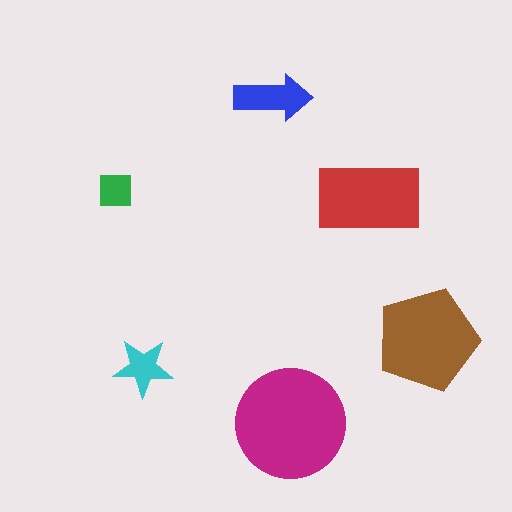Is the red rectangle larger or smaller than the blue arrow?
Larger.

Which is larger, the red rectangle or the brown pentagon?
The brown pentagon.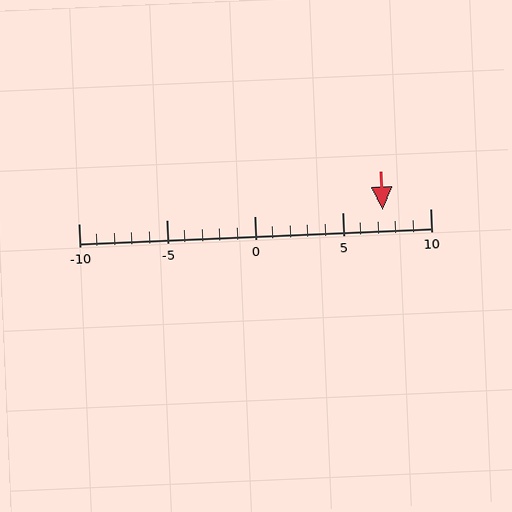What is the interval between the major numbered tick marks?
The major tick marks are spaced 5 units apart.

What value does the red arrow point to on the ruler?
The red arrow points to approximately 7.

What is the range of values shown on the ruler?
The ruler shows values from -10 to 10.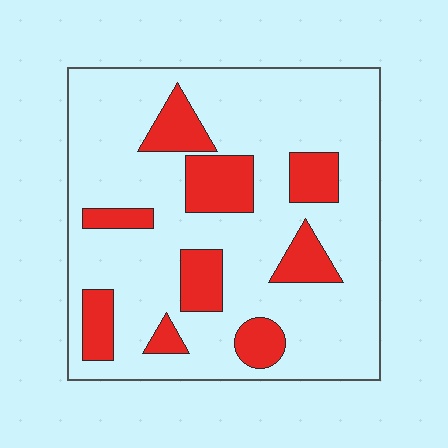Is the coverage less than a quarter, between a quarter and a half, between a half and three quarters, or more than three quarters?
Less than a quarter.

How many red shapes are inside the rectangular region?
9.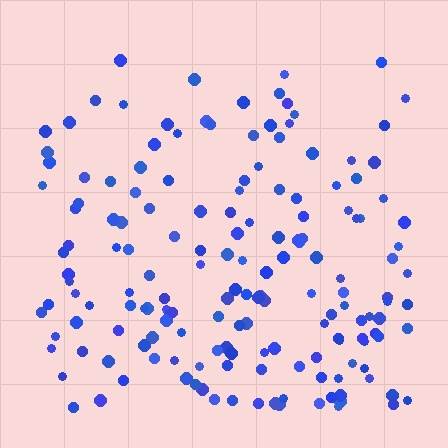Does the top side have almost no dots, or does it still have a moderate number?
Still a moderate number, just noticeably fewer than the bottom.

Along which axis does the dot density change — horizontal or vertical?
Vertical.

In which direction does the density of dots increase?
From top to bottom, with the bottom side densest.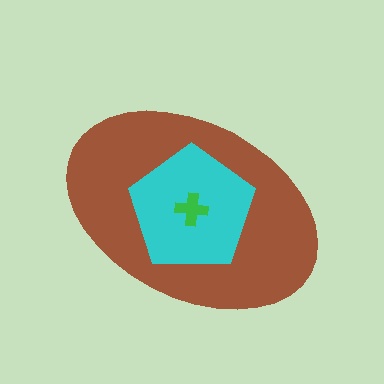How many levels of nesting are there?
3.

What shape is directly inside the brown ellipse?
The cyan pentagon.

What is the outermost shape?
The brown ellipse.